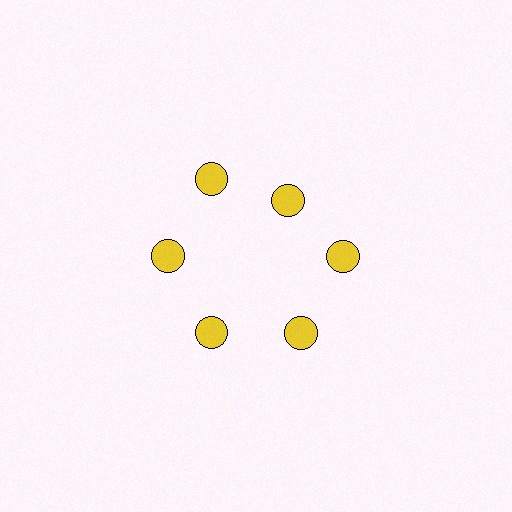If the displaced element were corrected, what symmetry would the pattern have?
It would have 6-fold rotational symmetry — the pattern would map onto itself every 60 degrees.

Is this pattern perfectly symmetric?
No. The 6 yellow circles are arranged in a ring, but one element near the 1 o'clock position is pulled inward toward the center, breaking the 6-fold rotational symmetry.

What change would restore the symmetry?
The symmetry would be restored by moving it outward, back onto the ring so that all 6 circles sit at equal angles and equal distance from the center.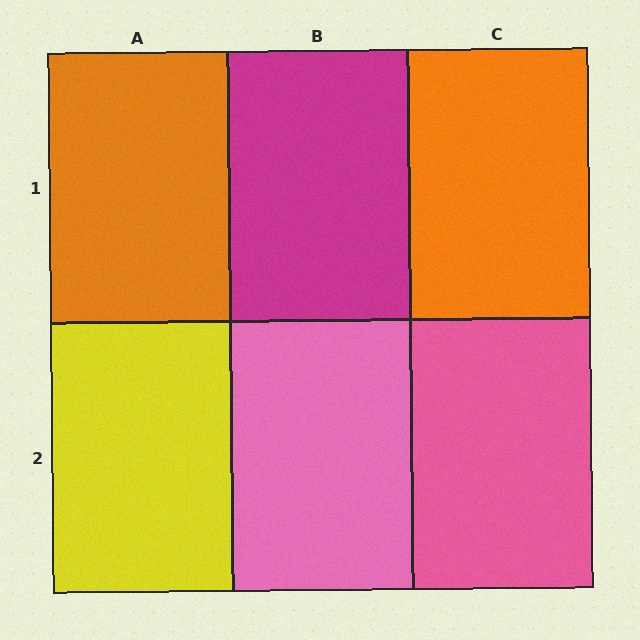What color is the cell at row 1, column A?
Orange.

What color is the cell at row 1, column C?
Orange.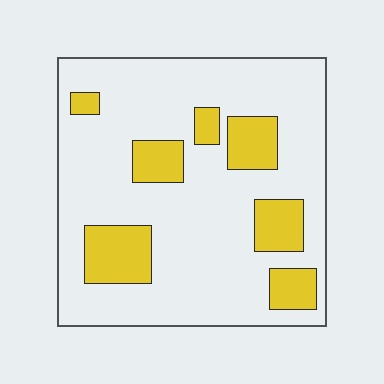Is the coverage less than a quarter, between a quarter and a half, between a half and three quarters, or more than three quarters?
Less than a quarter.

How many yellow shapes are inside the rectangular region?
7.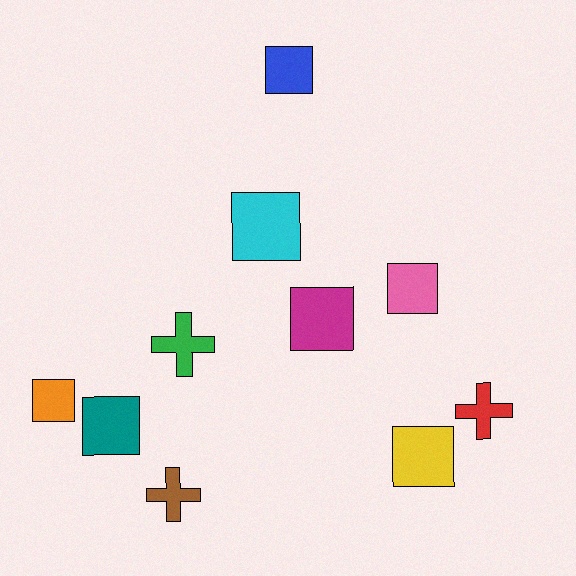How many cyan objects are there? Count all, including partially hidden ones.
There is 1 cyan object.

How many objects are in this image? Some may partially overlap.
There are 10 objects.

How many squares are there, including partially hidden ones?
There are 7 squares.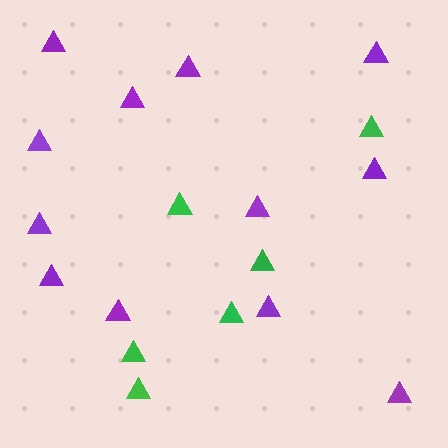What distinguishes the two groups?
There are 2 groups: one group of purple triangles (12) and one group of green triangles (6).